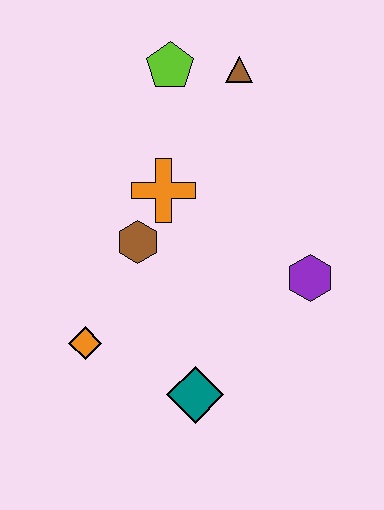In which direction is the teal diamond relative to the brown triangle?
The teal diamond is below the brown triangle.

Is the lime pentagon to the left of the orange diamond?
No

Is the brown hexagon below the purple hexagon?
No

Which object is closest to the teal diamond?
The orange diamond is closest to the teal diamond.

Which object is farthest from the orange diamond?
The brown triangle is farthest from the orange diamond.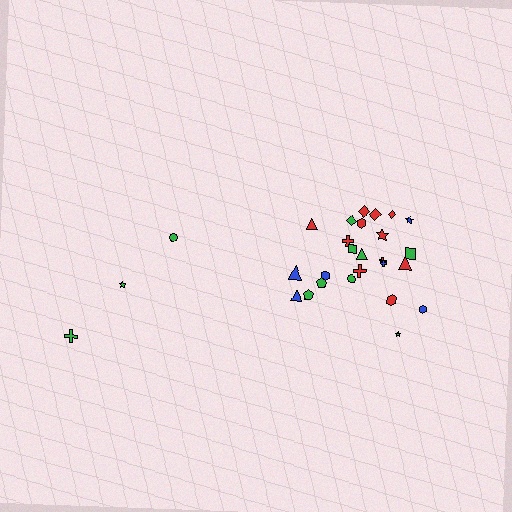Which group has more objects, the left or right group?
The right group.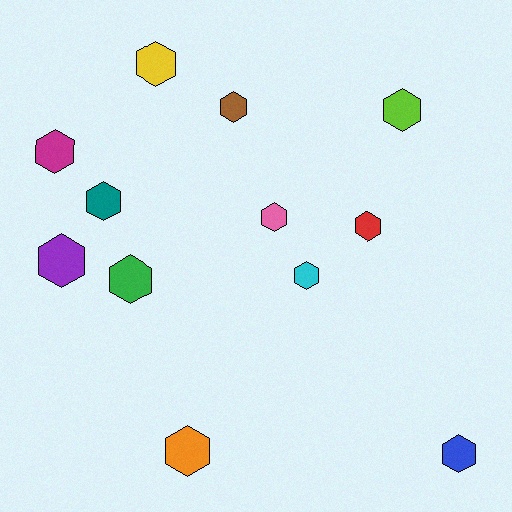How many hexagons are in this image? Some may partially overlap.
There are 12 hexagons.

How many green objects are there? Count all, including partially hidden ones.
There is 1 green object.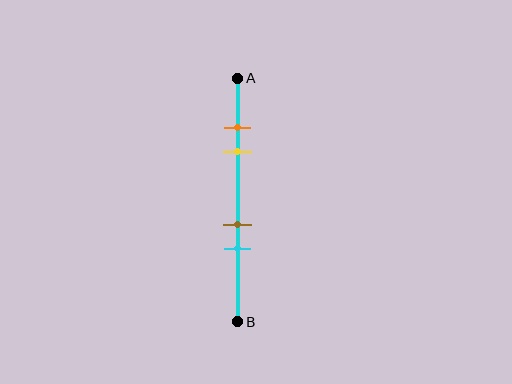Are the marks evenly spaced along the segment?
No, the marks are not evenly spaced.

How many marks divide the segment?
There are 4 marks dividing the segment.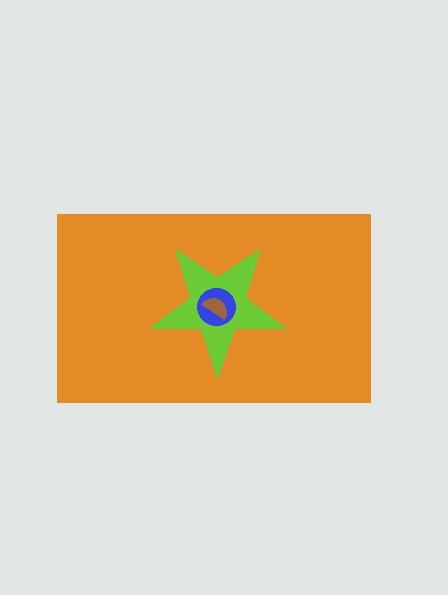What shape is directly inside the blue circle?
The brown semicircle.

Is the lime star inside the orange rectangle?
Yes.